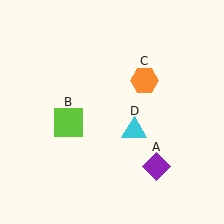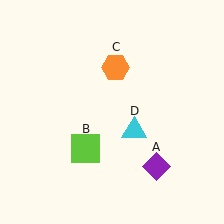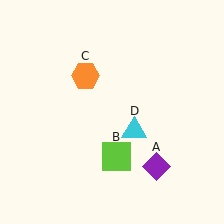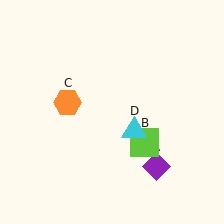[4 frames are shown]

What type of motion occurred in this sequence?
The lime square (object B), orange hexagon (object C) rotated counterclockwise around the center of the scene.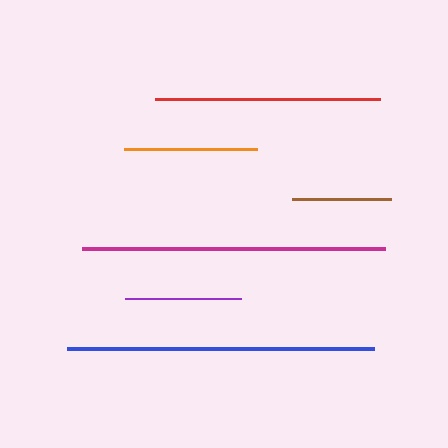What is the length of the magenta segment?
The magenta segment is approximately 303 pixels long.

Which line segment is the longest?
The blue line is the longest at approximately 307 pixels.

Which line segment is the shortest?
The brown line is the shortest at approximately 99 pixels.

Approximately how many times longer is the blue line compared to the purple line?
The blue line is approximately 2.7 times the length of the purple line.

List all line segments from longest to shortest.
From longest to shortest: blue, magenta, red, orange, purple, brown.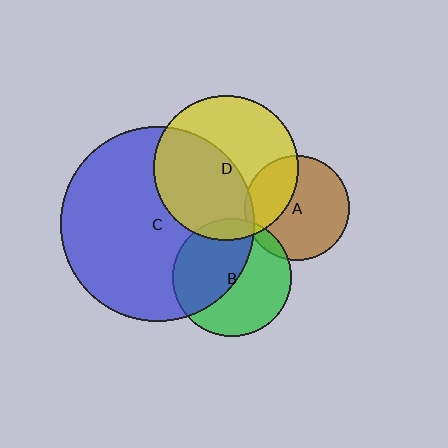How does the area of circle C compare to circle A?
Approximately 3.4 times.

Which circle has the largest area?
Circle C (blue).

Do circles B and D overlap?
Yes.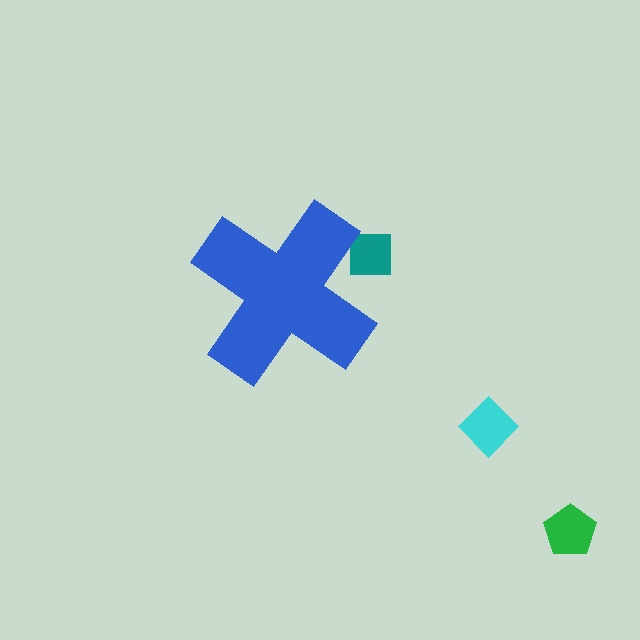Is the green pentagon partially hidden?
No, the green pentagon is fully visible.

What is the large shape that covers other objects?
A blue cross.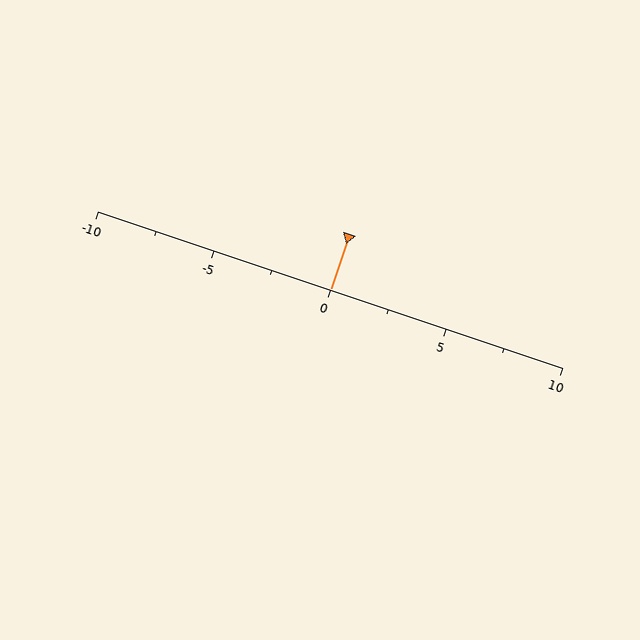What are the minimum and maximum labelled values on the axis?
The axis runs from -10 to 10.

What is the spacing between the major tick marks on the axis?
The major ticks are spaced 5 apart.